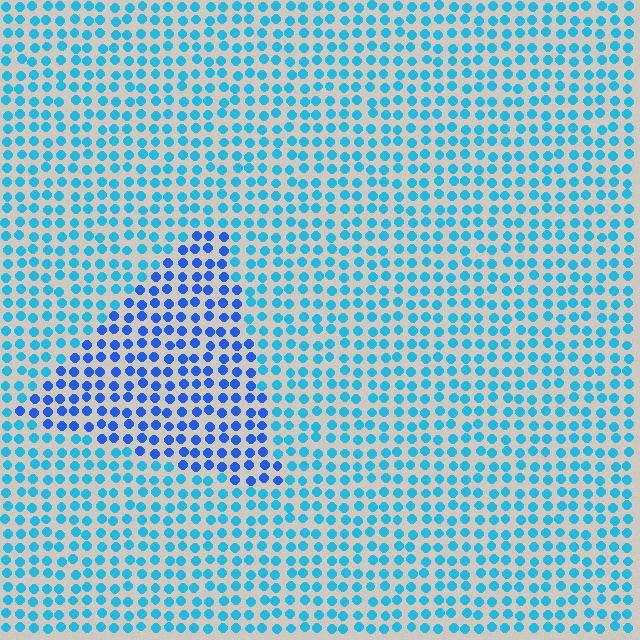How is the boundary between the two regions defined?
The boundary is defined purely by a slight shift in hue (about 31 degrees). Spacing, size, and orientation are identical on both sides.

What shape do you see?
I see a triangle.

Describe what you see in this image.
The image is filled with small cyan elements in a uniform arrangement. A triangle-shaped region is visible where the elements are tinted to a slightly different hue, forming a subtle color boundary.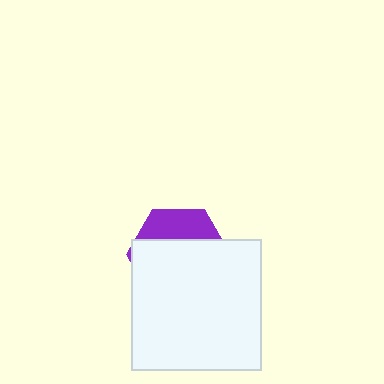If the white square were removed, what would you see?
You would see the complete purple hexagon.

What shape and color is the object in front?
The object in front is a white square.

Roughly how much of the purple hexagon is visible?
A small part of it is visible (roughly 30%).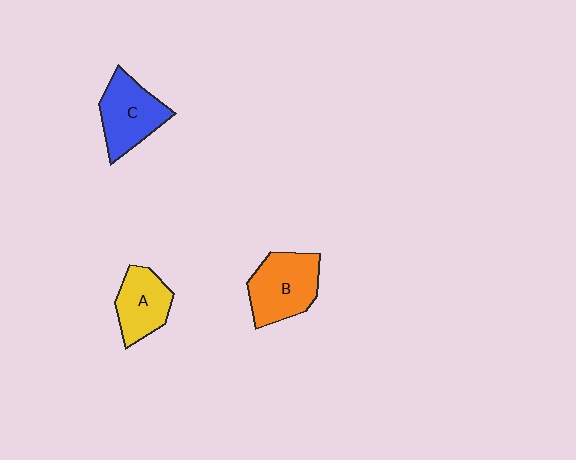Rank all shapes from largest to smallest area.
From largest to smallest: B (orange), C (blue), A (yellow).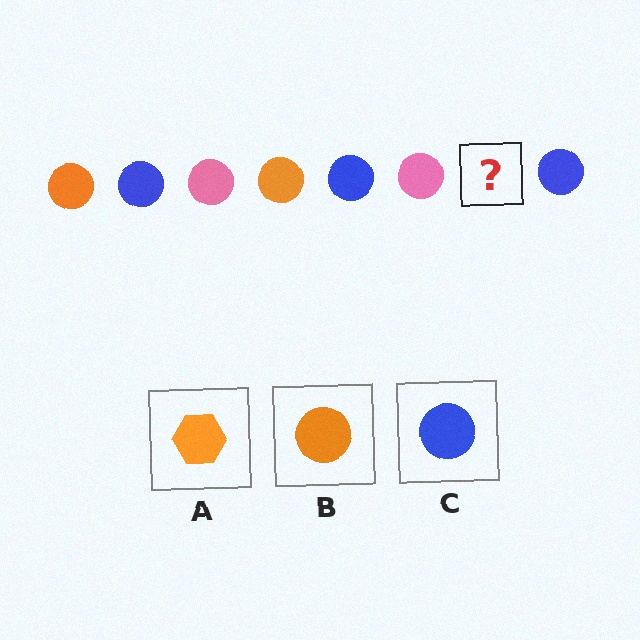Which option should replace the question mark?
Option B.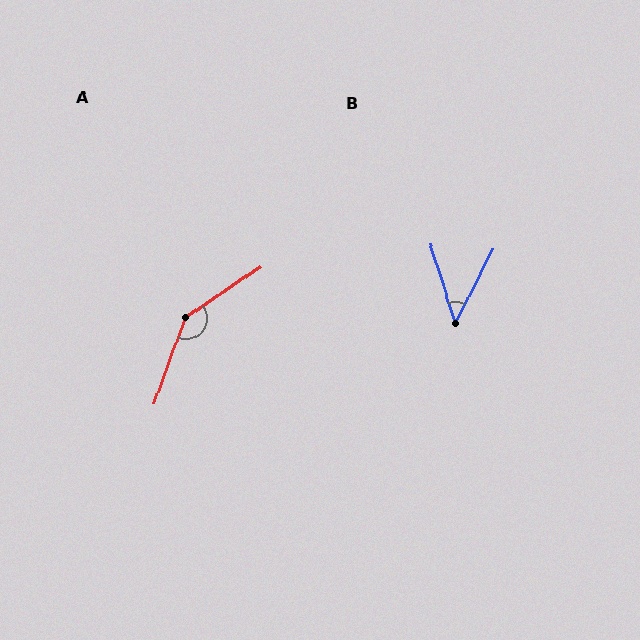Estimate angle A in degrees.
Approximately 144 degrees.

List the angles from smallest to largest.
B (45°), A (144°).